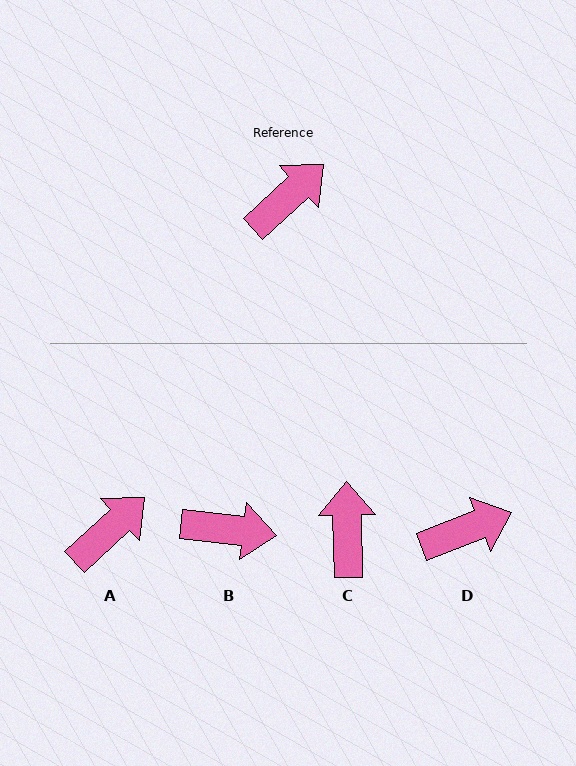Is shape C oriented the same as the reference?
No, it is off by about 48 degrees.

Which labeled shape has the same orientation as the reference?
A.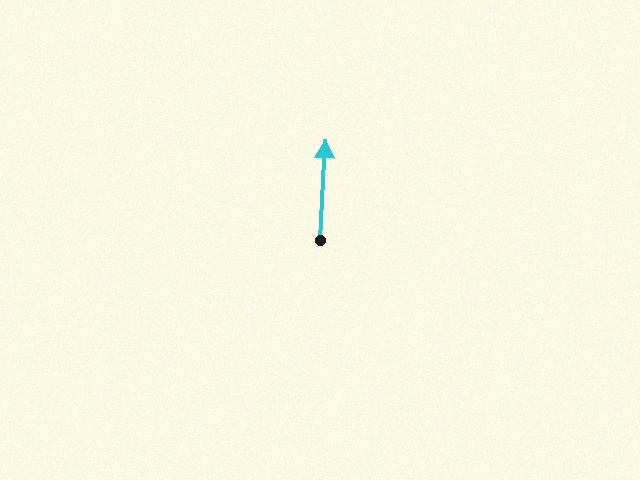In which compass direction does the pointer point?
North.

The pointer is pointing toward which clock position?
Roughly 12 o'clock.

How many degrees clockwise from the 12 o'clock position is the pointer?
Approximately 3 degrees.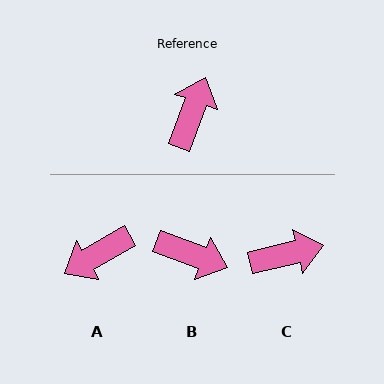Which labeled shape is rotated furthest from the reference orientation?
A, about 140 degrees away.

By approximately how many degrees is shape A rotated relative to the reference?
Approximately 140 degrees counter-clockwise.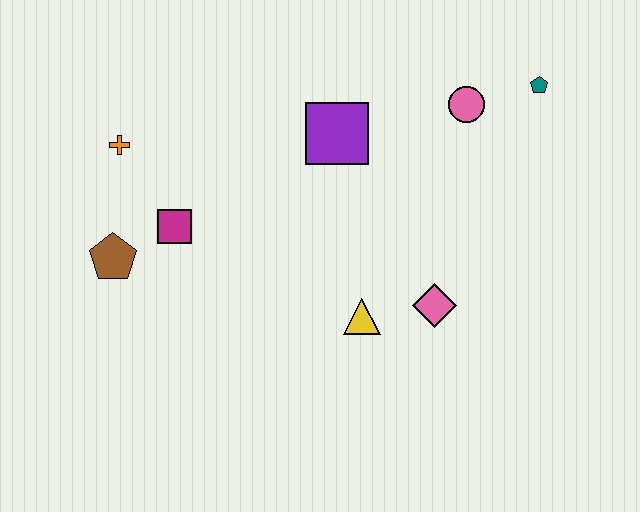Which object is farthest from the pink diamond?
The orange cross is farthest from the pink diamond.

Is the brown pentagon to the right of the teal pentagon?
No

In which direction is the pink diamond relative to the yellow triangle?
The pink diamond is to the right of the yellow triangle.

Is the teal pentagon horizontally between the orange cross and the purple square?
No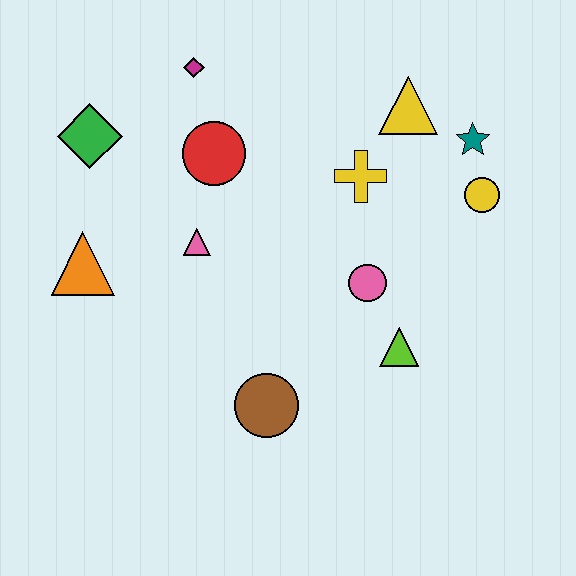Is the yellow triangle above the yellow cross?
Yes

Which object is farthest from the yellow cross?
The orange triangle is farthest from the yellow cross.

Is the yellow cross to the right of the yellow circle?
No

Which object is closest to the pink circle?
The lime triangle is closest to the pink circle.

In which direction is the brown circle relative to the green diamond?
The brown circle is below the green diamond.